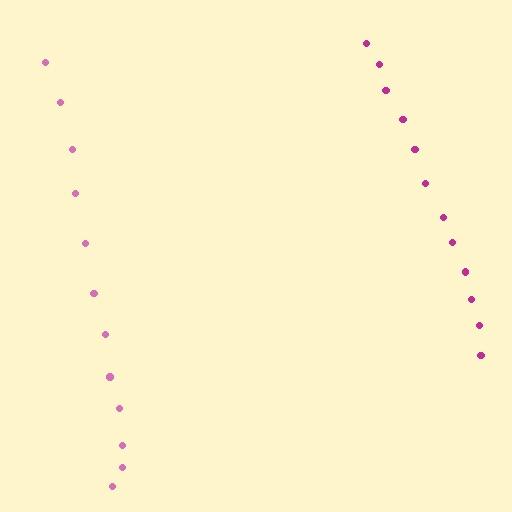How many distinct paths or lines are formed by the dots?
There are 2 distinct paths.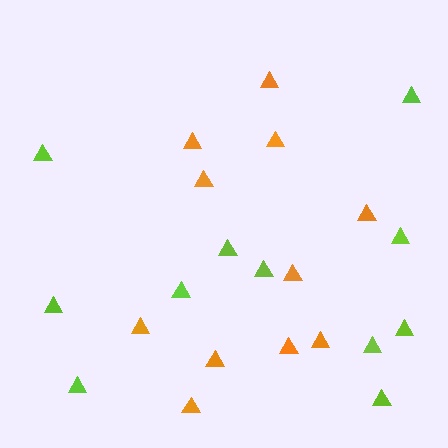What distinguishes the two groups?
There are 2 groups: one group of lime triangles (11) and one group of orange triangles (11).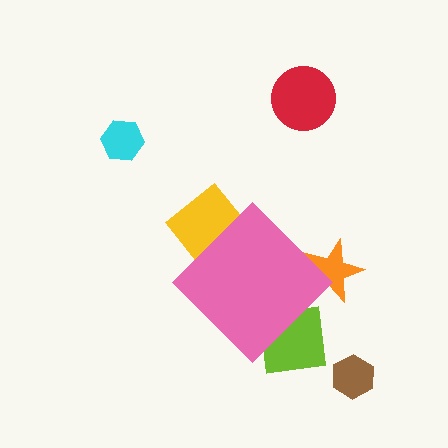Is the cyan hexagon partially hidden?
No, the cyan hexagon is fully visible.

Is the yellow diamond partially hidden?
Yes, the yellow diamond is partially hidden behind the pink diamond.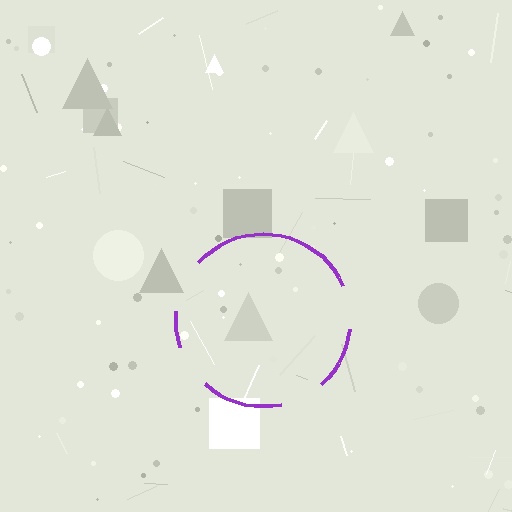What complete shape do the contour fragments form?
The contour fragments form a circle.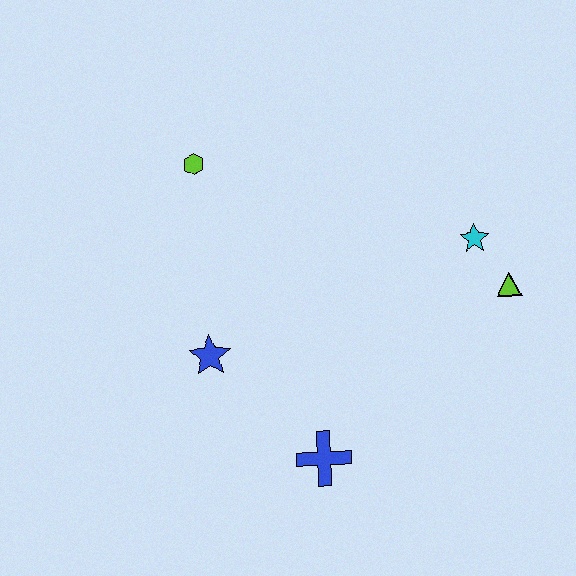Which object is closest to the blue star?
The blue cross is closest to the blue star.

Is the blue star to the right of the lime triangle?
No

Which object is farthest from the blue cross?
The lime hexagon is farthest from the blue cross.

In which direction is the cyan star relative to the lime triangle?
The cyan star is above the lime triangle.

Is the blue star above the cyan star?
No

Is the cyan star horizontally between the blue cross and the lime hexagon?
No